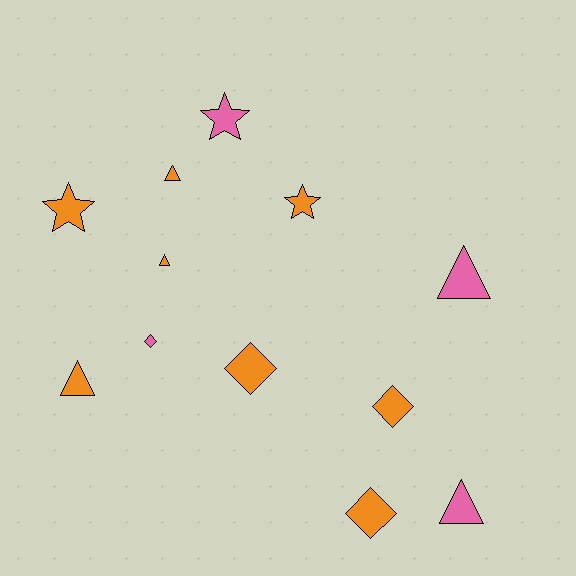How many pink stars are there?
There is 1 pink star.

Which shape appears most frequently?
Triangle, with 5 objects.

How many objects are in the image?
There are 12 objects.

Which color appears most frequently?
Orange, with 8 objects.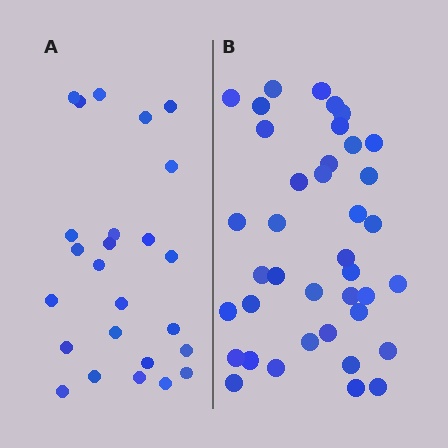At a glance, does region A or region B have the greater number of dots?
Region B (the right region) has more dots.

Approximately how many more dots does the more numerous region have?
Region B has approximately 15 more dots than region A.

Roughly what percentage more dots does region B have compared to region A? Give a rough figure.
About 55% more.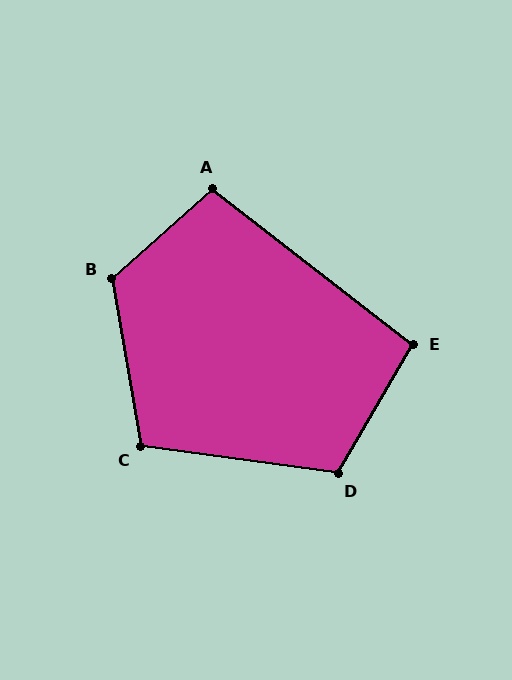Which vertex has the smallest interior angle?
E, at approximately 98 degrees.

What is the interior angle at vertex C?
Approximately 108 degrees (obtuse).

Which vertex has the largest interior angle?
B, at approximately 122 degrees.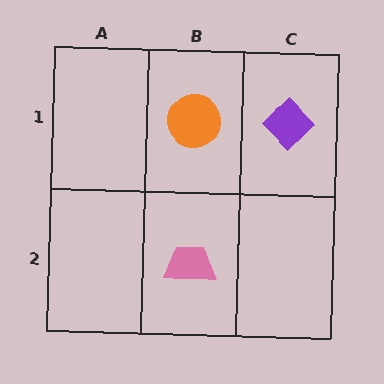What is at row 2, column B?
A pink trapezoid.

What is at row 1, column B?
An orange circle.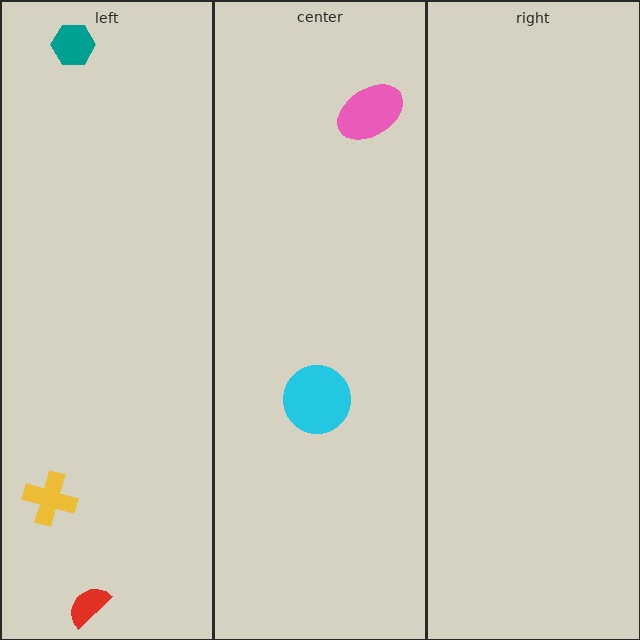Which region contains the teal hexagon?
The left region.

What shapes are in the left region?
The red semicircle, the yellow cross, the teal hexagon.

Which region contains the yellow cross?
The left region.